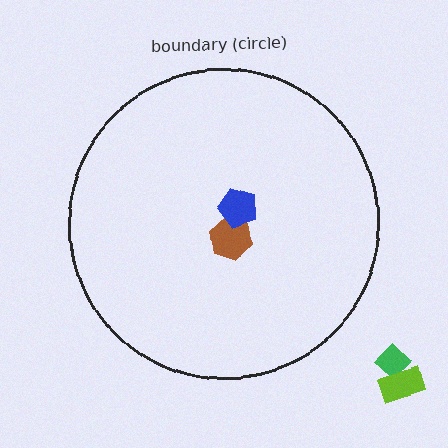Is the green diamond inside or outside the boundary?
Outside.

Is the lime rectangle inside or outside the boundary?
Outside.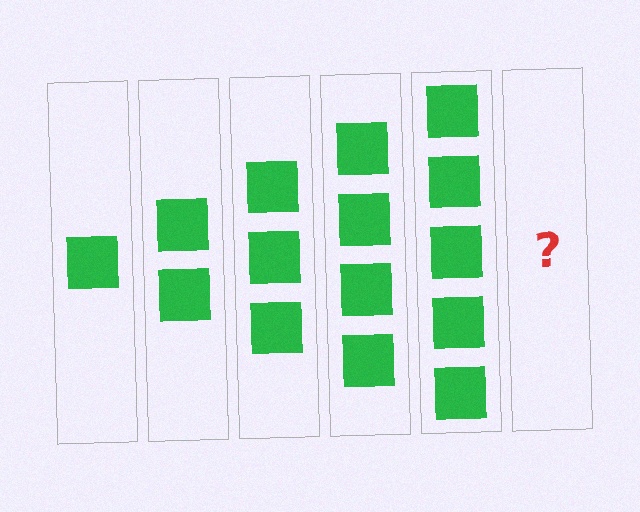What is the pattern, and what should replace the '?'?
The pattern is that each step adds one more square. The '?' should be 6 squares.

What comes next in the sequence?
The next element should be 6 squares.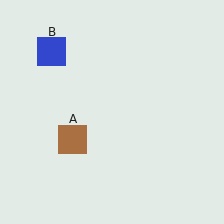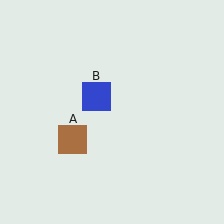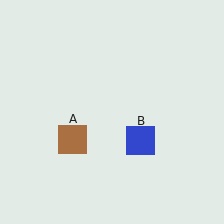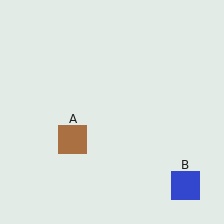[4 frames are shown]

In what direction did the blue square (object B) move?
The blue square (object B) moved down and to the right.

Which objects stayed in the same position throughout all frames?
Brown square (object A) remained stationary.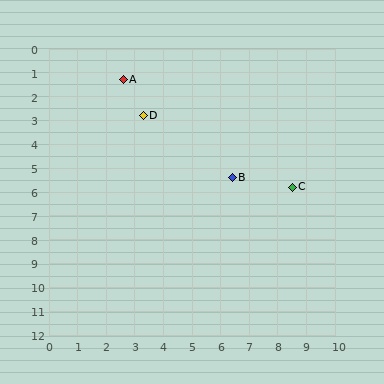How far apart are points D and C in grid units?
Points D and C are about 6.0 grid units apart.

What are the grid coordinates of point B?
Point B is at approximately (6.4, 5.4).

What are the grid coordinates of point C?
Point C is at approximately (8.5, 5.8).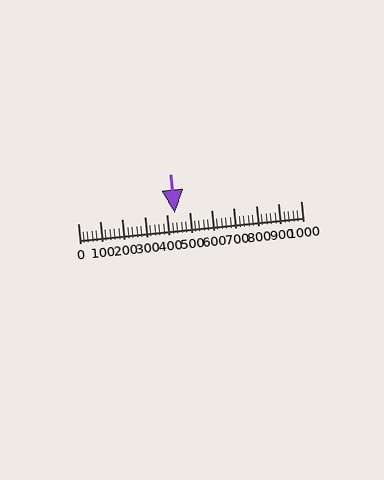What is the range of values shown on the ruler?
The ruler shows values from 0 to 1000.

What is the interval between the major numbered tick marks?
The major tick marks are spaced 100 units apart.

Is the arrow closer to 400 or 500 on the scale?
The arrow is closer to 400.